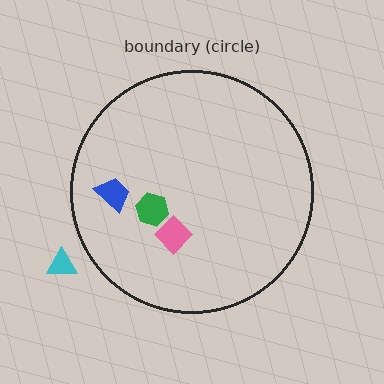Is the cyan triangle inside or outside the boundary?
Outside.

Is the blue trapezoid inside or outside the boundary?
Inside.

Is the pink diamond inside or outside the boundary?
Inside.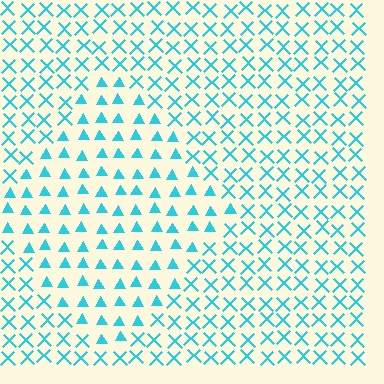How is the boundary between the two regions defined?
The boundary is defined by a change in element shape: triangles inside vs. X marks outside. All elements share the same color and spacing.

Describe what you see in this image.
The image is filled with small cyan elements arranged in a uniform grid. A diamond-shaped region contains triangles, while the surrounding area contains X marks. The boundary is defined purely by the change in element shape.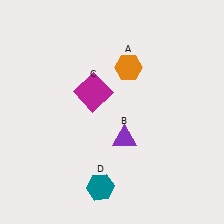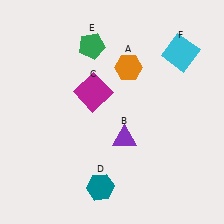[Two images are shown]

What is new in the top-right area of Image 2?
A cyan square (F) was added in the top-right area of Image 2.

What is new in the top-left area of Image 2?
A green pentagon (E) was added in the top-left area of Image 2.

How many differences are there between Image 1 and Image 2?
There are 2 differences between the two images.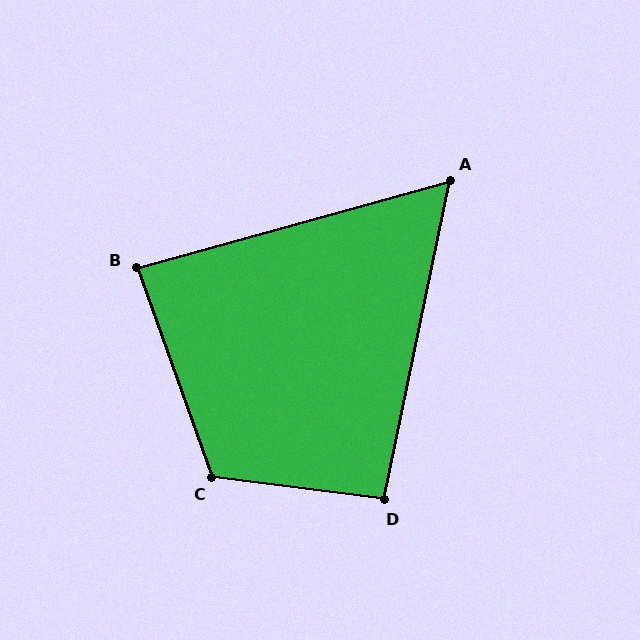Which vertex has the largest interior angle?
C, at approximately 117 degrees.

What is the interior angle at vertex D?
Approximately 94 degrees (approximately right).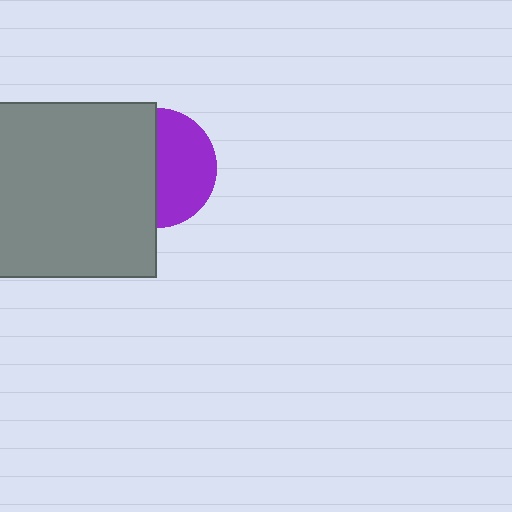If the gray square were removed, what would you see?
You would see the complete purple circle.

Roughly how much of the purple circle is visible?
About half of it is visible (roughly 50%).